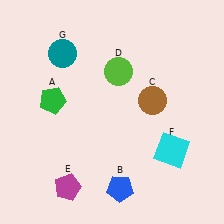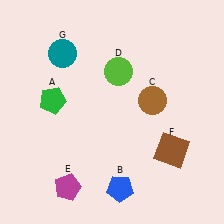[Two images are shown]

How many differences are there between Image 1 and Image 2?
There is 1 difference between the two images.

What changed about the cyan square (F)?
In Image 1, F is cyan. In Image 2, it changed to brown.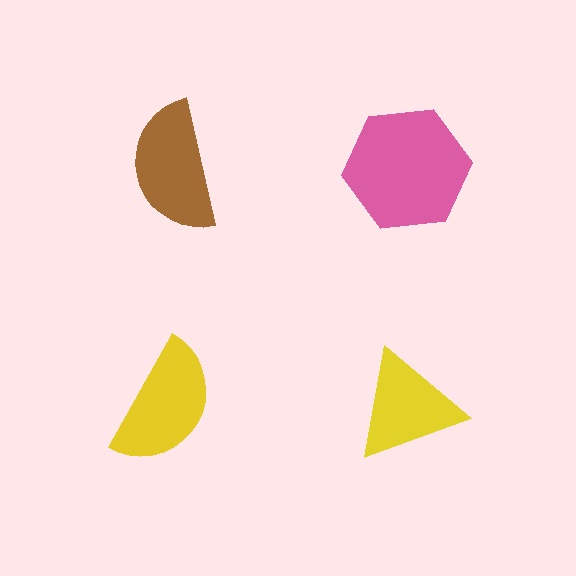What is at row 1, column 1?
A brown semicircle.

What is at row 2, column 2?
A yellow triangle.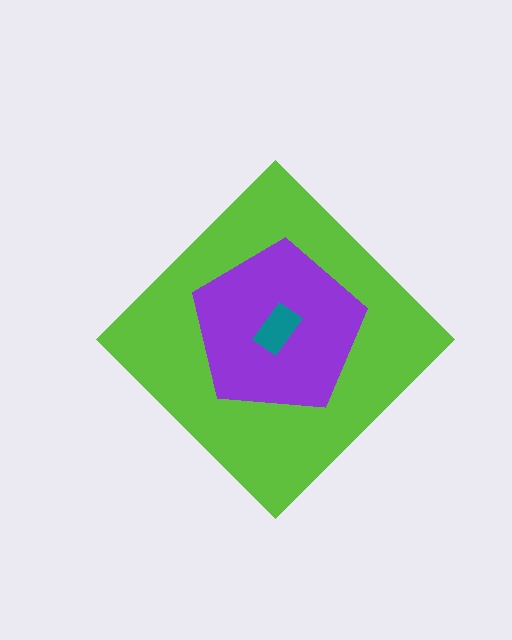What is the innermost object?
The teal rectangle.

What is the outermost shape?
The lime diamond.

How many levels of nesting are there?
3.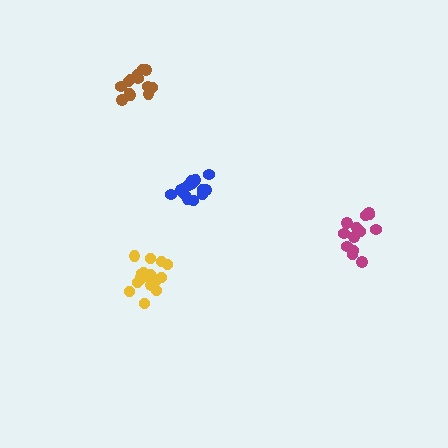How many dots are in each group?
Group 1: 14 dots, Group 2: 18 dots, Group 3: 14 dots, Group 4: 16 dots (62 total).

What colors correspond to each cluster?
The clusters are colored: brown, yellow, magenta, blue.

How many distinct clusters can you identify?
There are 4 distinct clusters.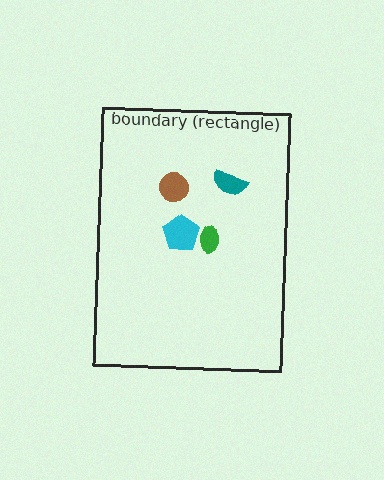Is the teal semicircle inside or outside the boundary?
Inside.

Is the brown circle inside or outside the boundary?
Inside.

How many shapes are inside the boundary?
4 inside, 0 outside.